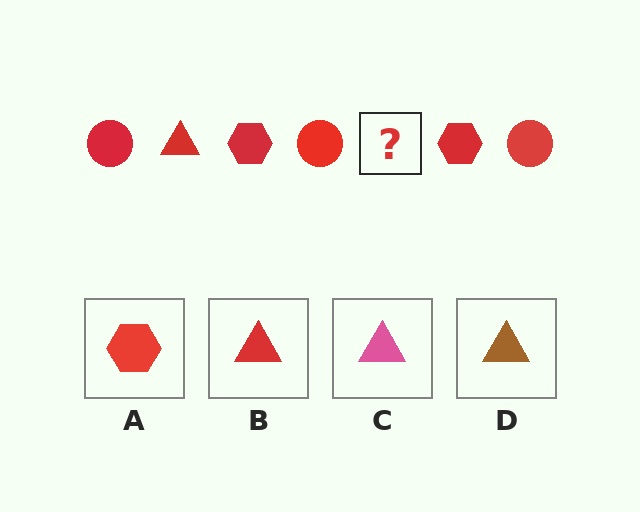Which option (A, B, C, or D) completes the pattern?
B.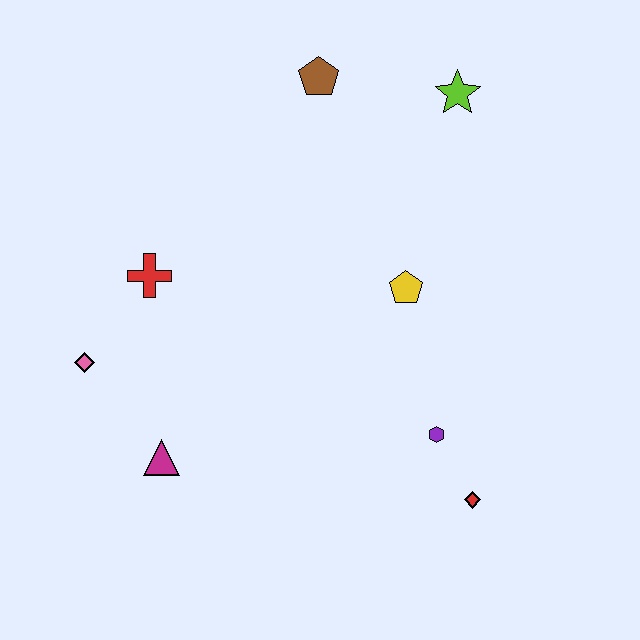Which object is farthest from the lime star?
The magenta triangle is farthest from the lime star.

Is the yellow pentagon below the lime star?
Yes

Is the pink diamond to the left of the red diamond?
Yes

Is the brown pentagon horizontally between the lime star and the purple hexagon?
No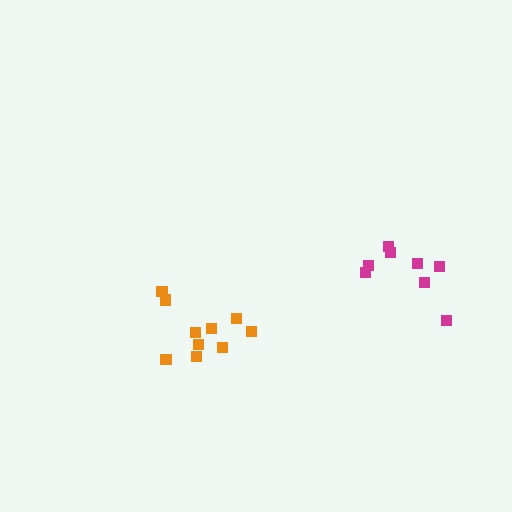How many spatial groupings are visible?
There are 2 spatial groupings.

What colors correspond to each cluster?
The clusters are colored: magenta, orange.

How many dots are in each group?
Group 1: 8 dots, Group 2: 10 dots (18 total).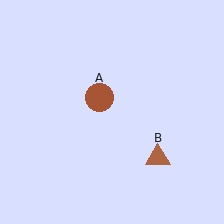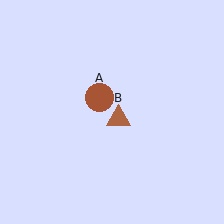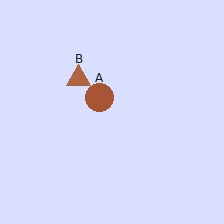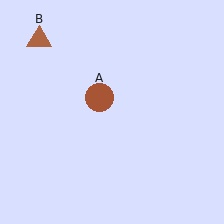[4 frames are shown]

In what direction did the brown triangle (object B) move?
The brown triangle (object B) moved up and to the left.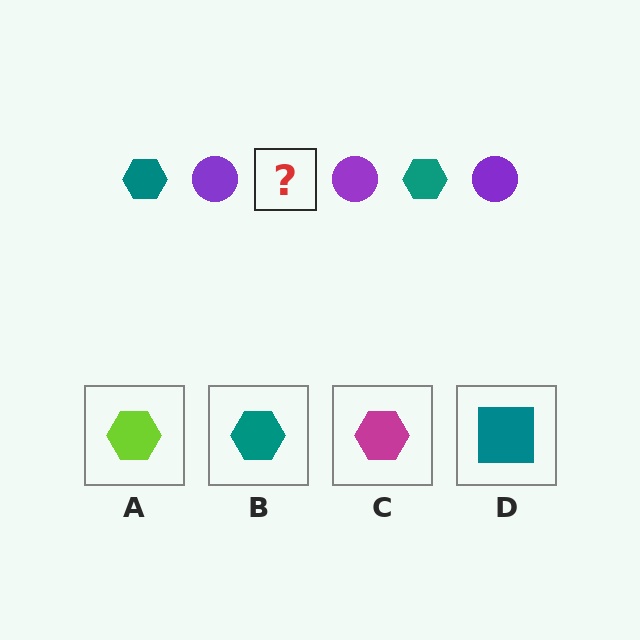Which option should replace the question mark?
Option B.